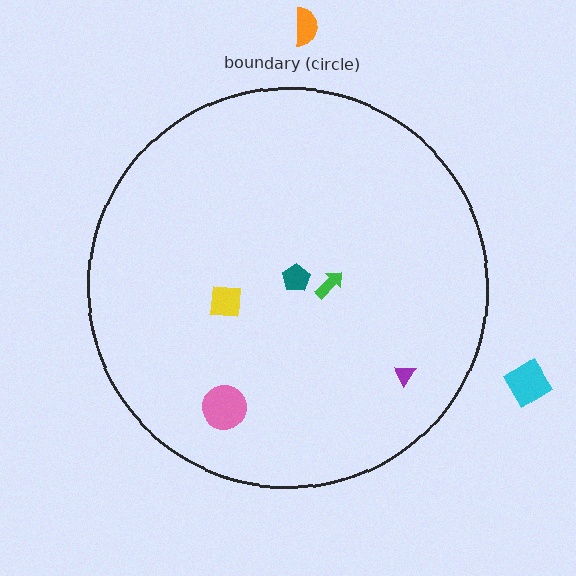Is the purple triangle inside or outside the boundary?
Inside.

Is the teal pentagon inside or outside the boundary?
Inside.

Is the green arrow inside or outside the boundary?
Inside.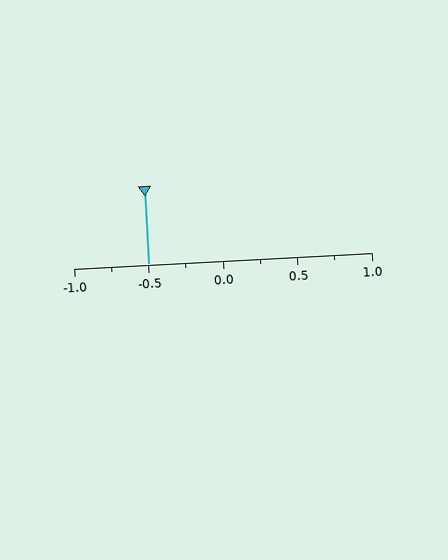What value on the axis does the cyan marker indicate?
The marker indicates approximately -0.5.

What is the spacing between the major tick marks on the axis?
The major ticks are spaced 0.5 apart.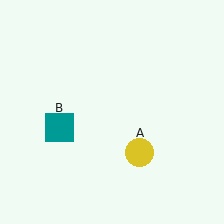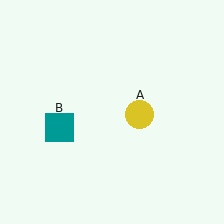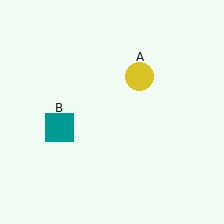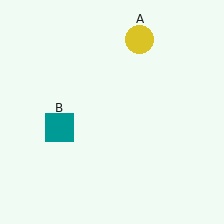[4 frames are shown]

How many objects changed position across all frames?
1 object changed position: yellow circle (object A).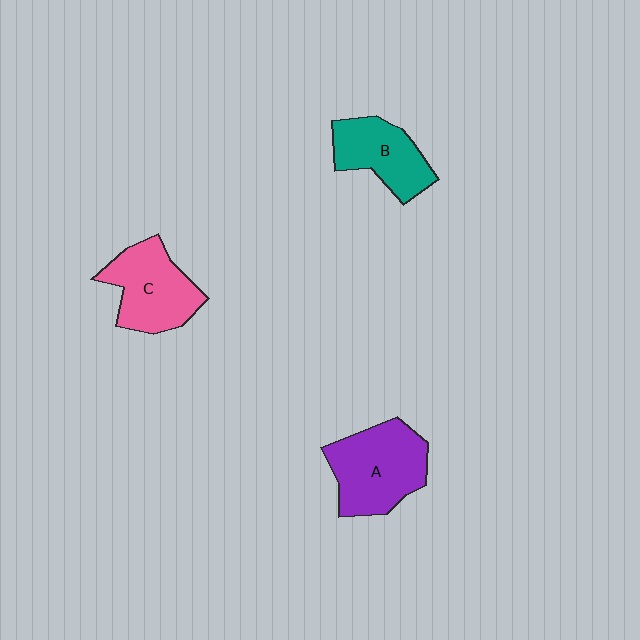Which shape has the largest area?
Shape A (purple).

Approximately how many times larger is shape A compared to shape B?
Approximately 1.4 times.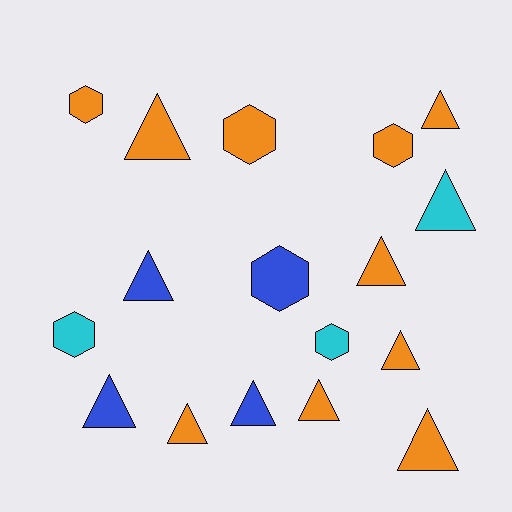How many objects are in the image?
There are 17 objects.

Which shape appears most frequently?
Triangle, with 11 objects.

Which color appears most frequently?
Orange, with 10 objects.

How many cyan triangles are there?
There is 1 cyan triangle.